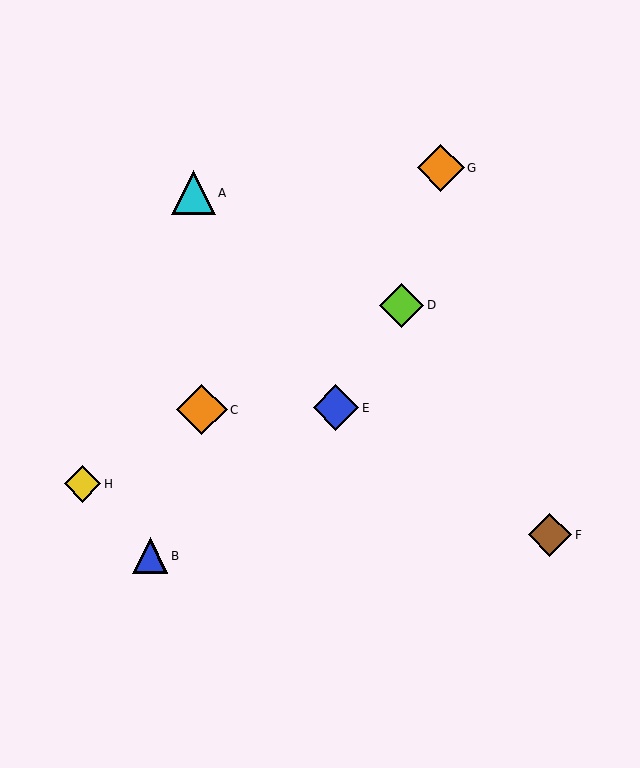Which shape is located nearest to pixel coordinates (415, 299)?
The lime diamond (labeled D) at (402, 305) is nearest to that location.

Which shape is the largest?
The orange diamond (labeled C) is the largest.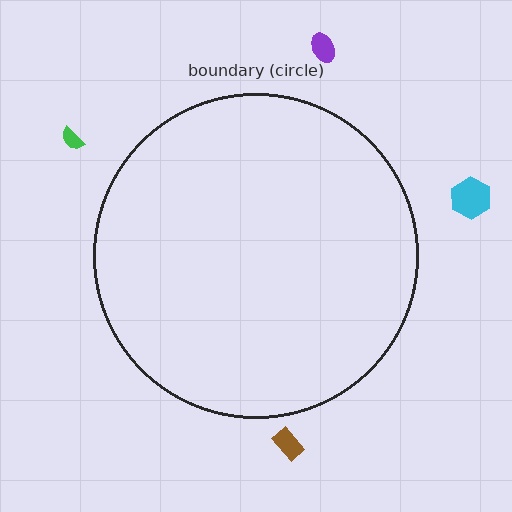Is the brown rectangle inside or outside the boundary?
Outside.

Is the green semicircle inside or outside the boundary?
Outside.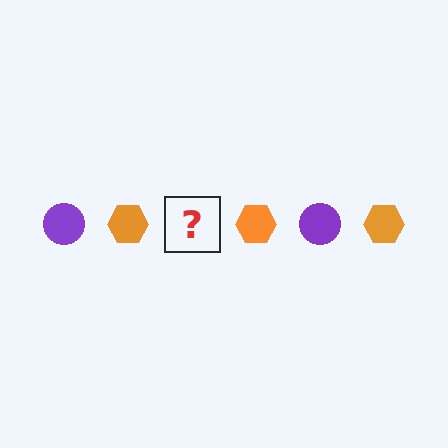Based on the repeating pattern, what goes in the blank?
The blank should be a purple circle.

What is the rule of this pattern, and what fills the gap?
The rule is that the pattern alternates between purple circle and orange hexagon. The gap should be filled with a purple circle.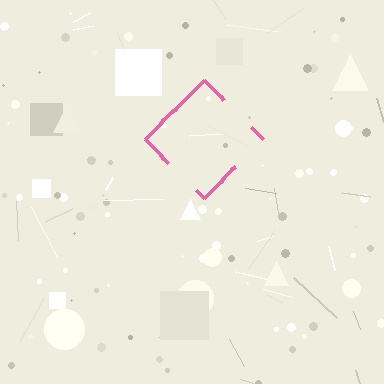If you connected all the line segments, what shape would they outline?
They would outline a diamond.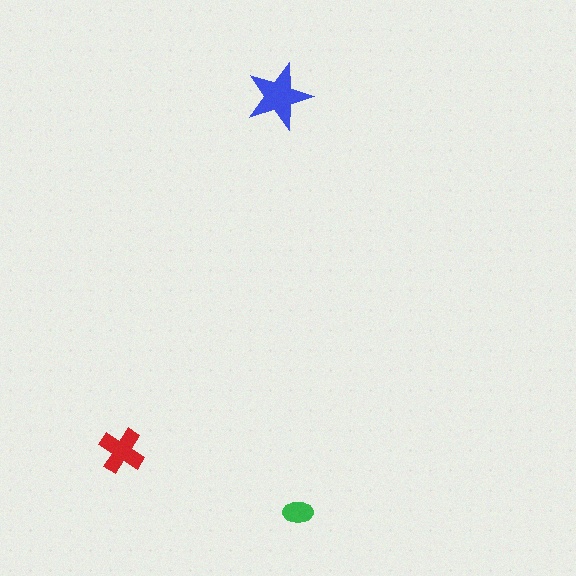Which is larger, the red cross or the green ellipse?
The red cross.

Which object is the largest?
The blue star.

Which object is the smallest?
The green ellipse.